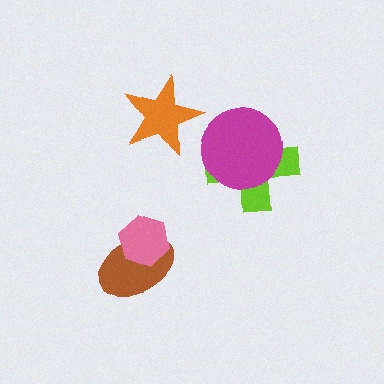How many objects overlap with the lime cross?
1 object overlaps with the lime cross.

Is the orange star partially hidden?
No, no other shape covers it.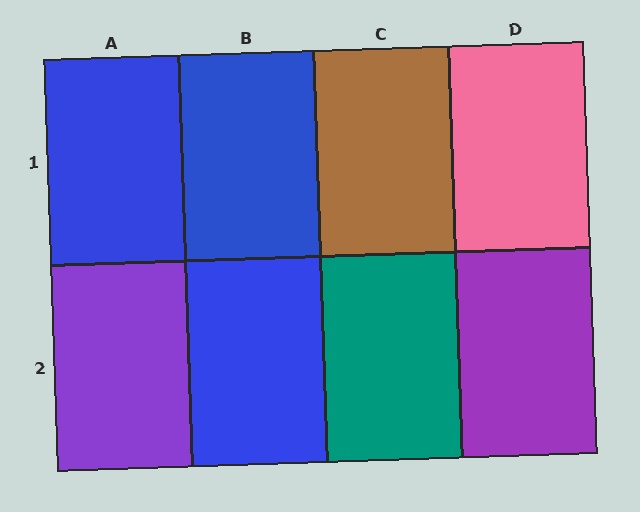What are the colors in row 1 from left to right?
Blue, blue, brown, pink.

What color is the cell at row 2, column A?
Purple.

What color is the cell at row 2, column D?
Purple.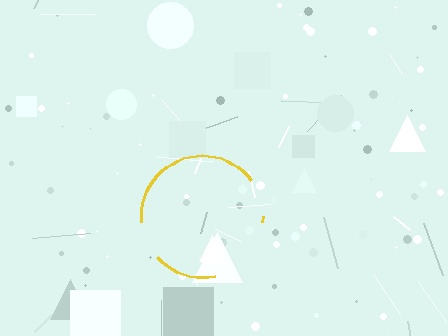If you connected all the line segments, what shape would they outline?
They would outline a circle.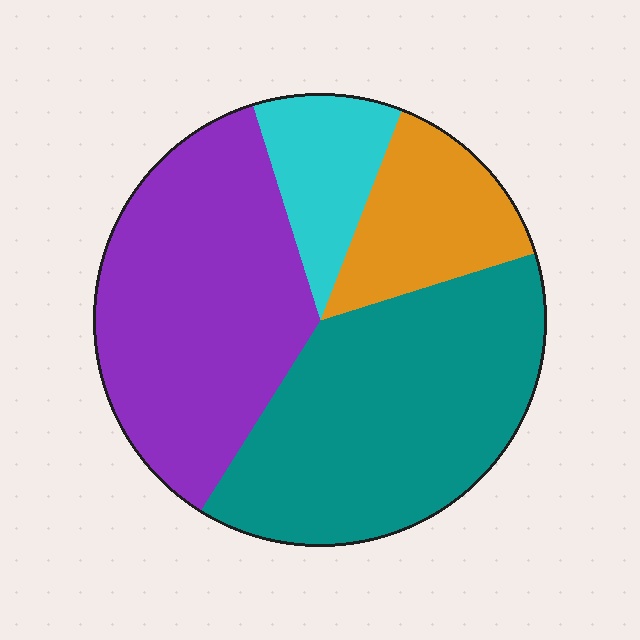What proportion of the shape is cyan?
Cyan covers roughly 10% of the shape.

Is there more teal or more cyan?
Teal.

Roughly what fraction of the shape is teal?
Teal takes up about three eighths (3/8) of the shape.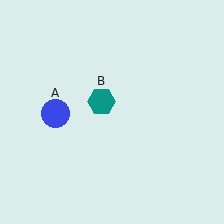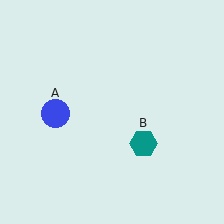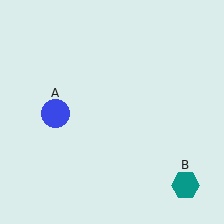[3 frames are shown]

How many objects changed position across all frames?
1 object changed position: teal hexagon (object B).